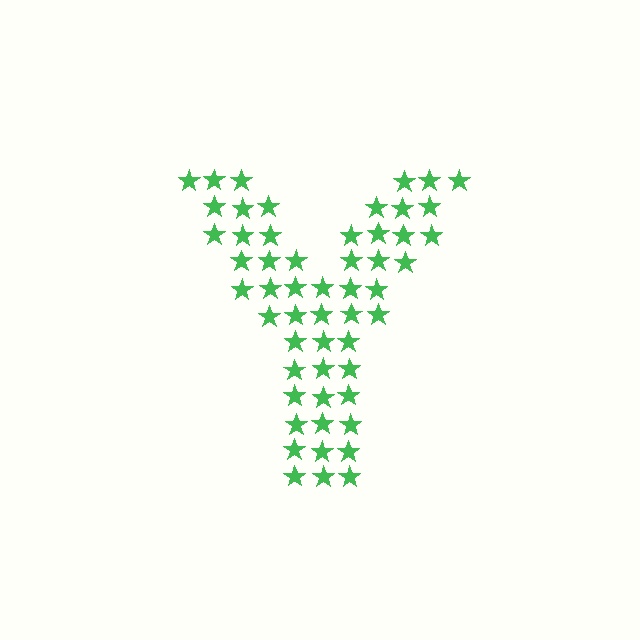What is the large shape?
The large shape is the letter Y.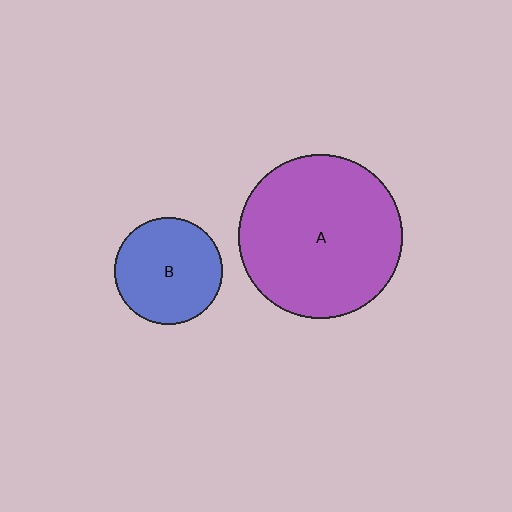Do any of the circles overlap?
No, none of the circles overlap.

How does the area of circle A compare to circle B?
Approximately 2.3 times.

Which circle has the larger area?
Circle A (purple).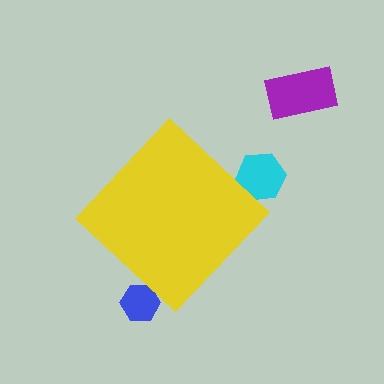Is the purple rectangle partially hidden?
No, the purple rectangle is fully visible.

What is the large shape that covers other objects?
A yellow diamond.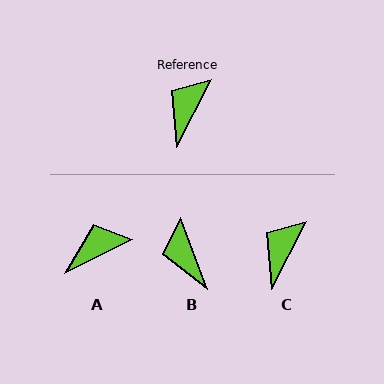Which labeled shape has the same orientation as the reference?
C.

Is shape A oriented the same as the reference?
No, it is off by about 36 degrees.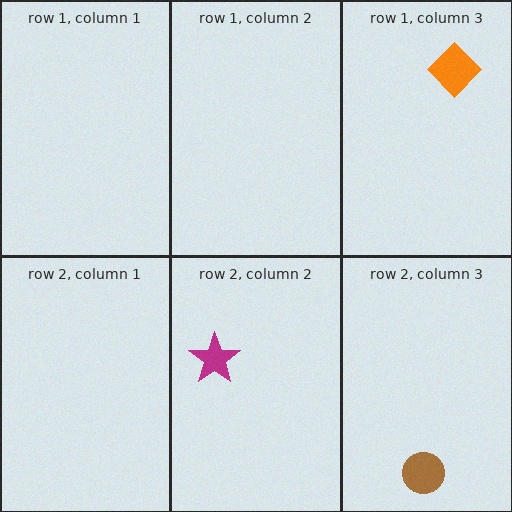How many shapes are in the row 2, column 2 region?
1.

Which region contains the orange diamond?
The row 1, column 3 region.